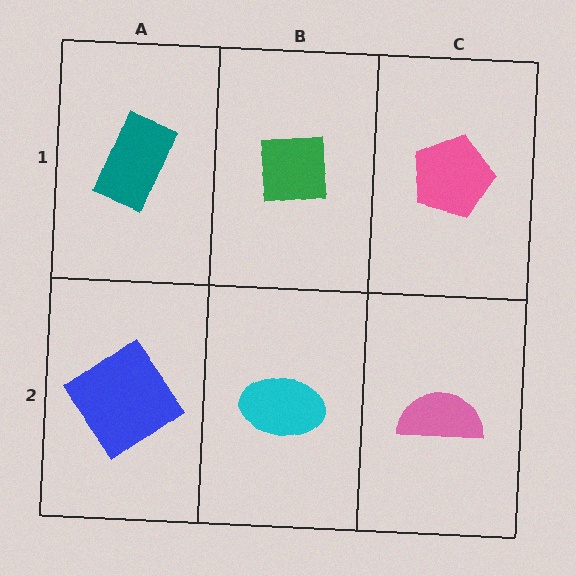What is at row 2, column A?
A blue diamond.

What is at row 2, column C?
A pink semicircle.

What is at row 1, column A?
A teal rectangle.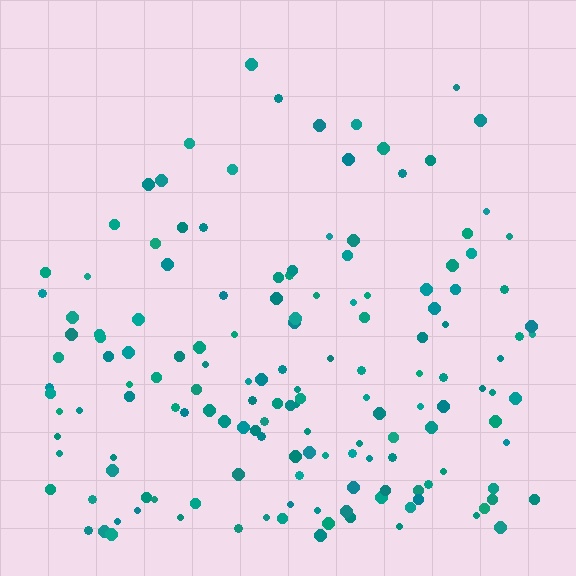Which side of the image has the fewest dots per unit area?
The top.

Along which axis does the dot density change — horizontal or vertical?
Vertical.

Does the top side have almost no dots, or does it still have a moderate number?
Still a moderate number, just noticeably fewer than the bottom.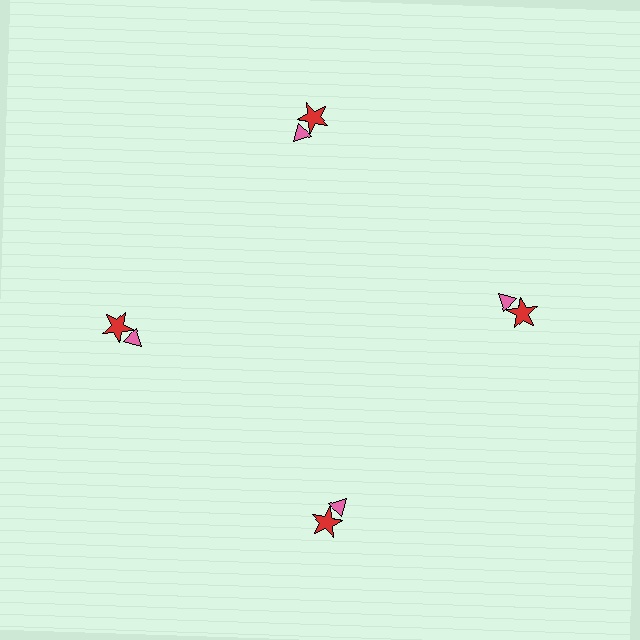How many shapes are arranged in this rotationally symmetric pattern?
There are 8 shapes, arranged in 4 groups of 2.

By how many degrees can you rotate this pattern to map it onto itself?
The pattern maps onto itself every 90 degrees of rotation.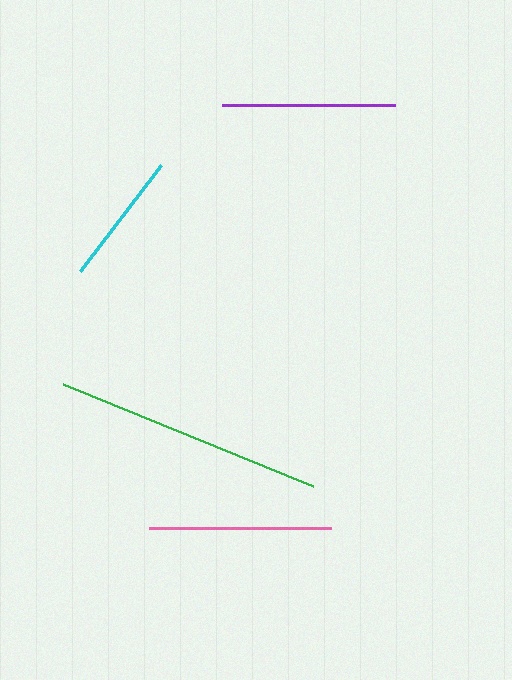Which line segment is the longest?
The green line is the longest at approximately 270 pixels.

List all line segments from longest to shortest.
From longest to shortest: green, pink, purple, cyan.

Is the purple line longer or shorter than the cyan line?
The purple line is longer than the cyan line.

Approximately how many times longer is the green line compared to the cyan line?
The green line is approximately 2.0 times the length of the cyan line.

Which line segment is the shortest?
The cyan line is the shortest at approximately 134 pixels.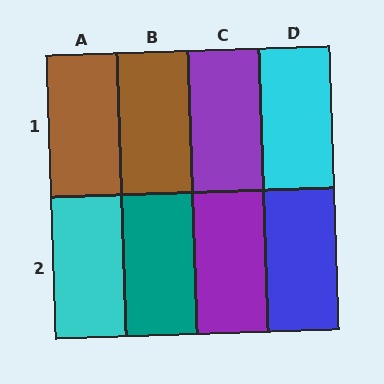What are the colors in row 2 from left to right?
Cyan, teal, purple, blue.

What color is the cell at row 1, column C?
Purple.